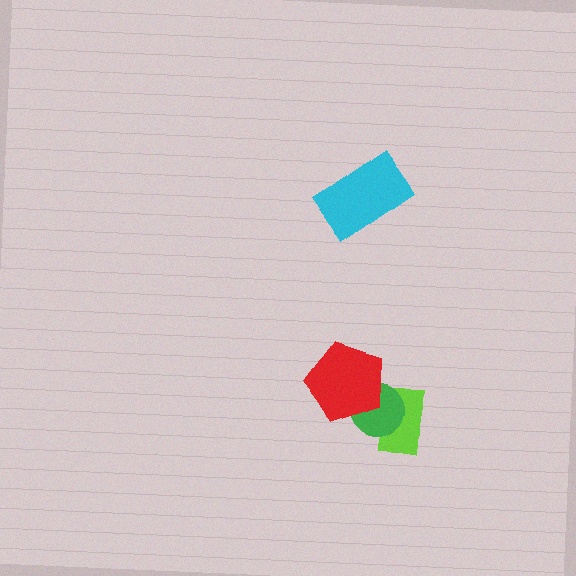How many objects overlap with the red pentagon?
1 object overlaps with the red pentagon.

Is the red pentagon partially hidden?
No, no other shape covers it.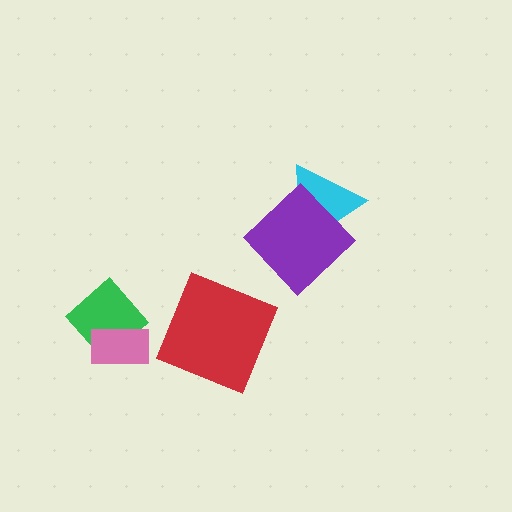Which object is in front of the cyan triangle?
The purple diamond is in front of the cyan triangle.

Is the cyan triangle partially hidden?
Yes, it is partially covered by another shape.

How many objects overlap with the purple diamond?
1 object overlaps with the purple diamond.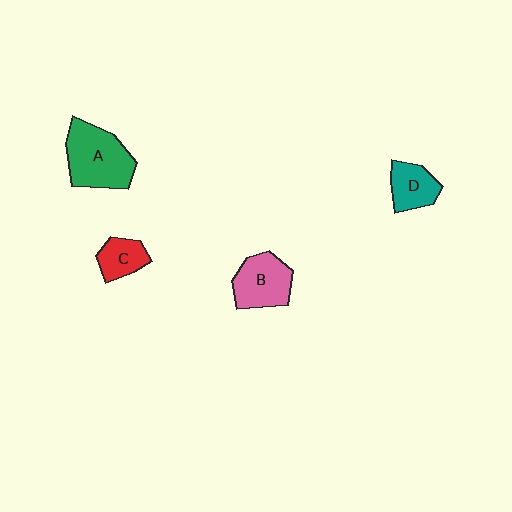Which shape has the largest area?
Shape A (green).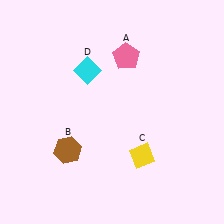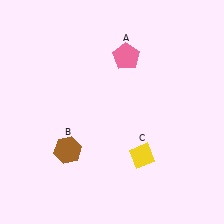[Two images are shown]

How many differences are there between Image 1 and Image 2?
There is 1 difference between the two images.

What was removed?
The cyan diamond (D) was removed in Image 2.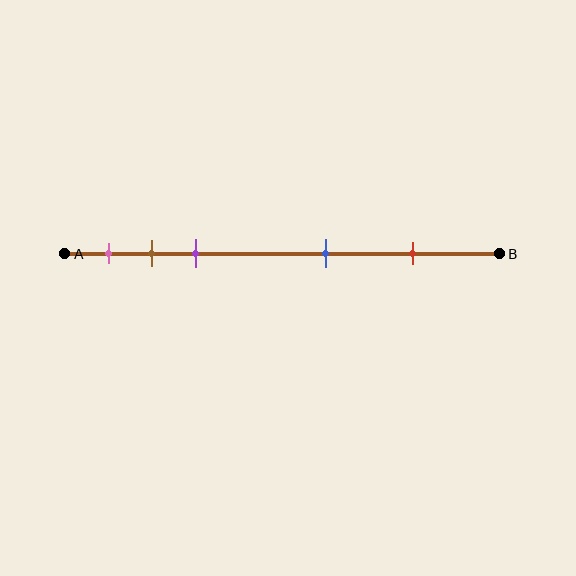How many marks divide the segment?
There are 5 marks dividing the segment.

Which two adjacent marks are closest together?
The brown and purple marks are the closest adjacent pair.